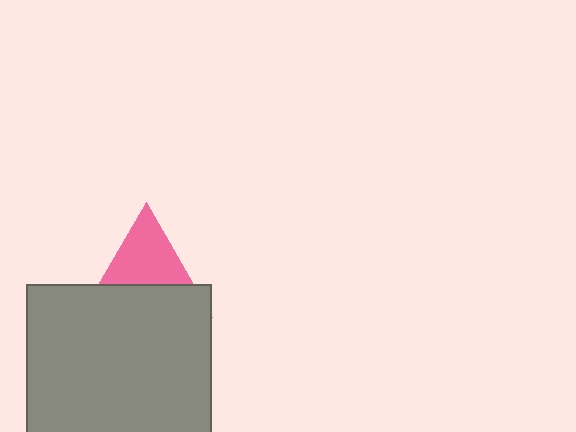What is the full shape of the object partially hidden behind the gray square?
The partially hidden object is a pink triangle.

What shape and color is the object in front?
The object in front is a gray square.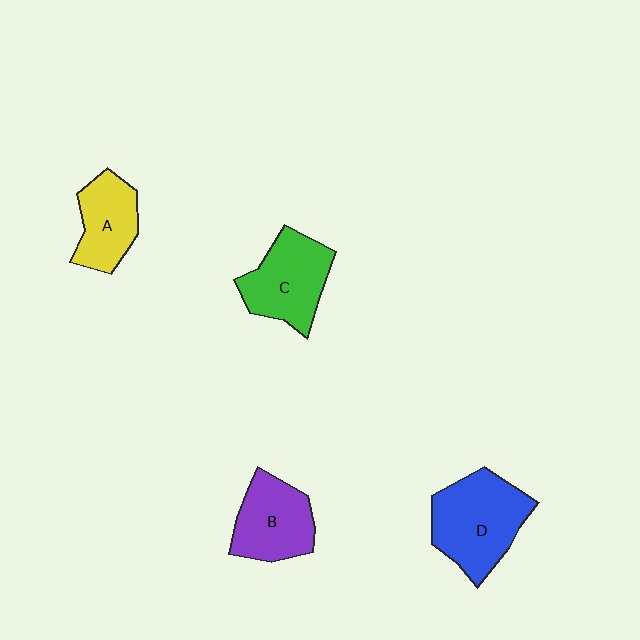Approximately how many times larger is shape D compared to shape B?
Approximately 1.3 times.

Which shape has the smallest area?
Shape A (yellow).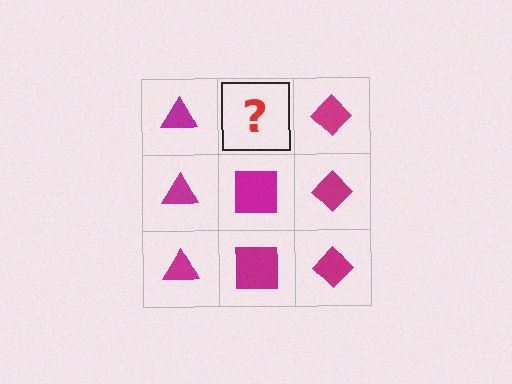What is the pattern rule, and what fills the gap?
The rule is that each column has a consistent shape. The gap should be filled with a magenta square.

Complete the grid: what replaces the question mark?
The question mark should be replaced with a magenta square.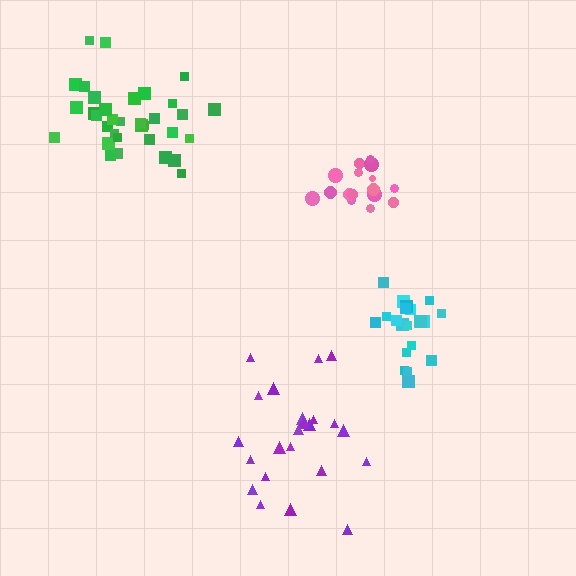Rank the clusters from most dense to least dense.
cyan, pink, green, purple.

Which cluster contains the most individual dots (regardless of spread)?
Green (34).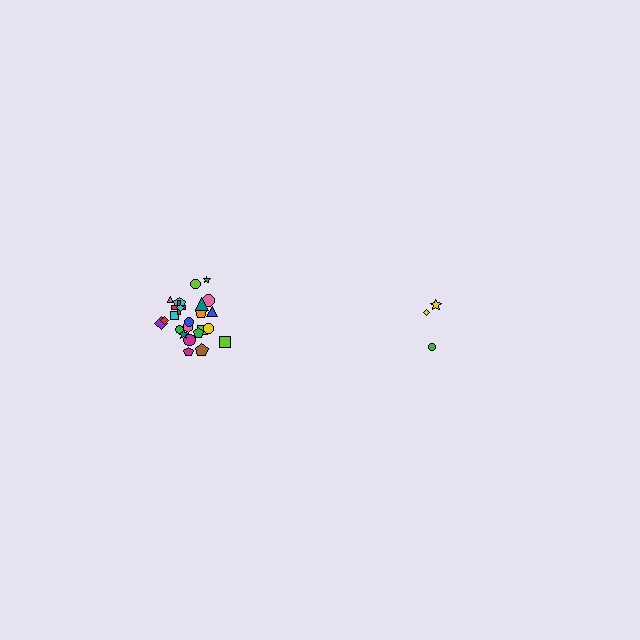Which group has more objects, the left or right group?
The left group.